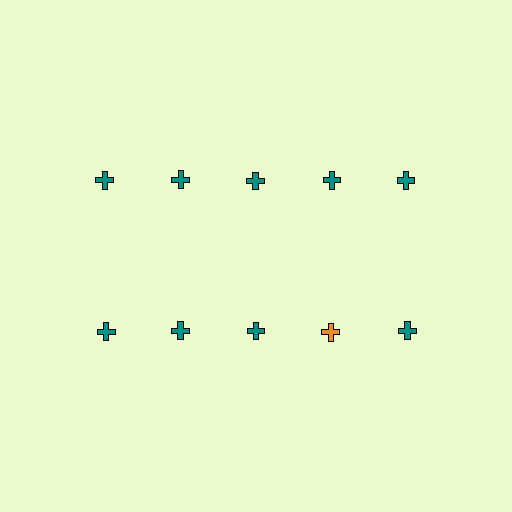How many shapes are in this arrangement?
There are 10 shapes arranged in a grid pattern.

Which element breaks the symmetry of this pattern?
The orange cross in the second row, second from right column breaks the symmetry. All other shapes are teal crosses.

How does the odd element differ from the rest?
It has a different color: orange instead of teal.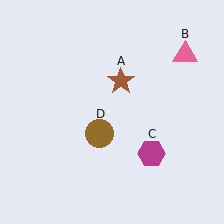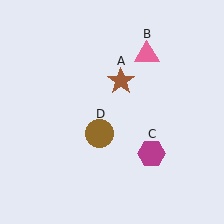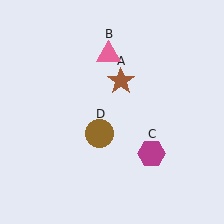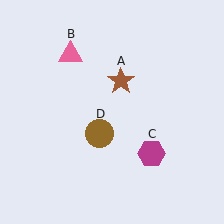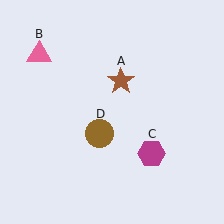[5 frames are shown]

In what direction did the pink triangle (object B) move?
The pink triangle (object B) moved left.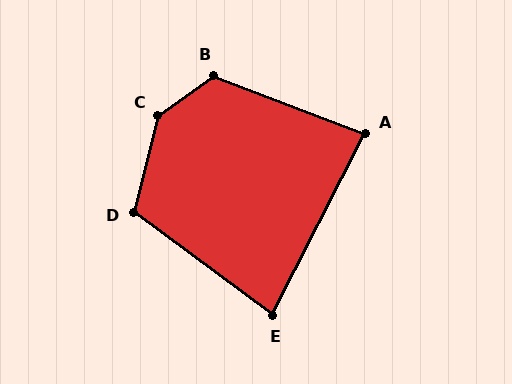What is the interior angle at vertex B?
Approximately 123 degrees (obtuse).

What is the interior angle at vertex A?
Approximately 84 degrees (acute).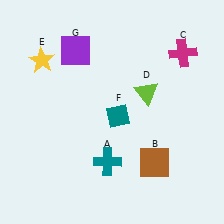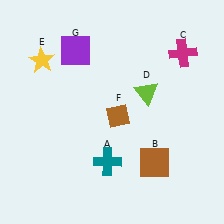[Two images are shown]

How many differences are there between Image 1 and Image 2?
There is 1 difference between the two images.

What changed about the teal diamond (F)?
In Image 1, F is teal. In Image 2, it changed to brown.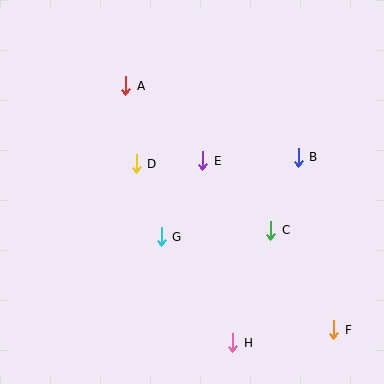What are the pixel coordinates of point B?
Point B is at (298, 157).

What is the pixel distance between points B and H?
The distance between B and H is 197 pixels.